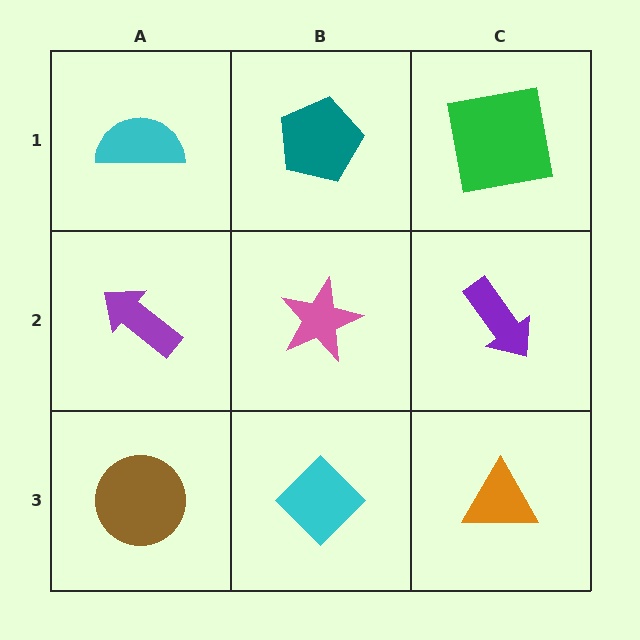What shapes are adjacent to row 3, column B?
A pink star (row 2, column B), a brown circle (row 3, column A), an orange triangle (row 3, column C).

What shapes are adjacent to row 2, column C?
A green square (row 1, column C), an orange triangle (row 3, column C), a pink star (row 2, column B).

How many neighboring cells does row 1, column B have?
3.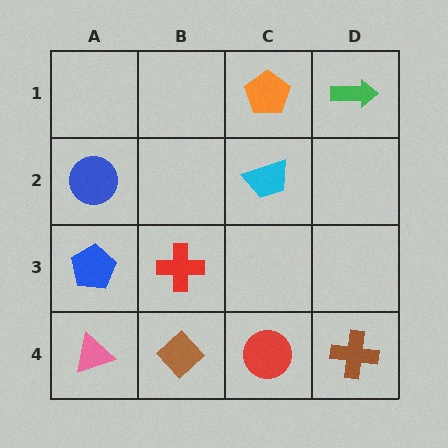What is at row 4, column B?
A brown diamond.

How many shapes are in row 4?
4 shapes.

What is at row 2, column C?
A cyan trapezoid.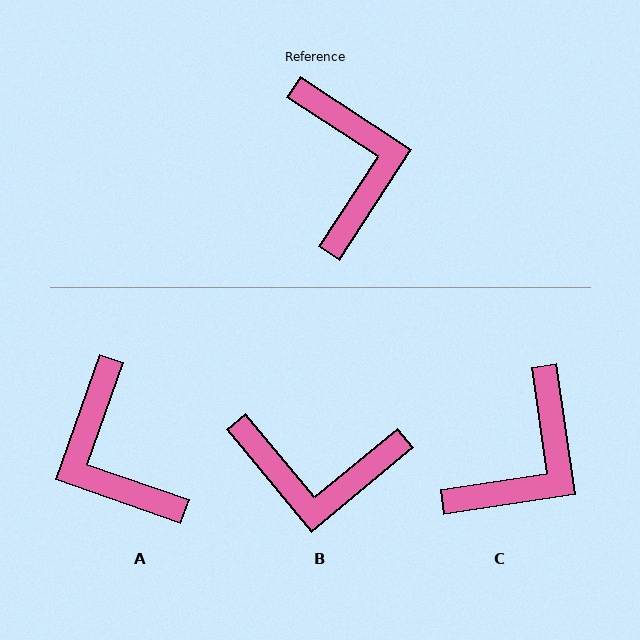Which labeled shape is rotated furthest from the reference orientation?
A, about 166 degrees away.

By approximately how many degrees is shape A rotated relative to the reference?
Approximately 166 degrees clockwise.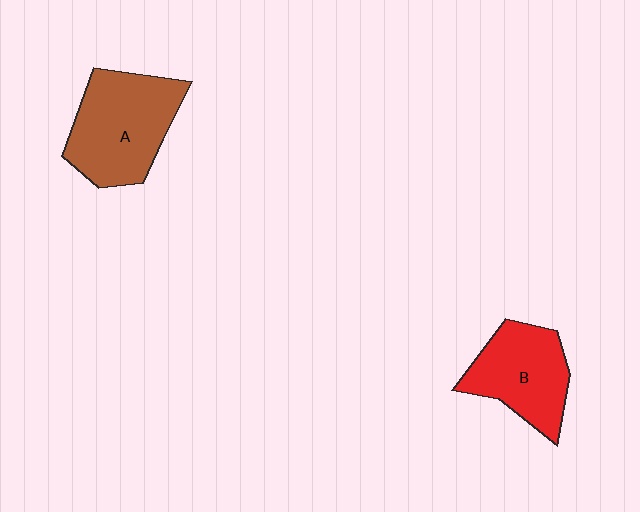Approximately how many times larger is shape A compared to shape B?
Approximately 1.3 times.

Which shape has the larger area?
Shape A (brown).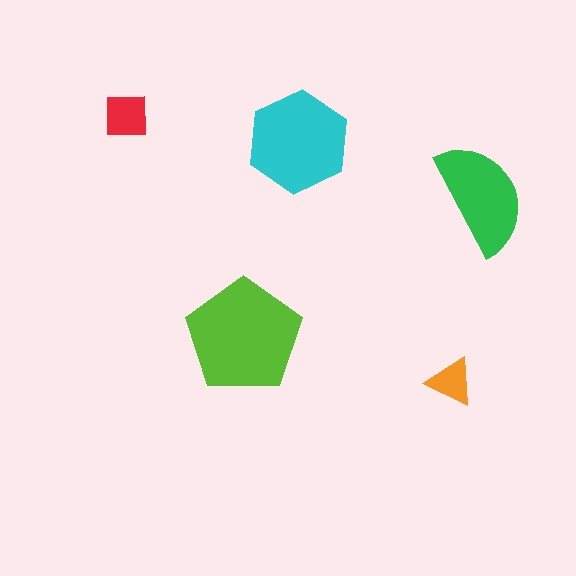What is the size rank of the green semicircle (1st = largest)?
3rd.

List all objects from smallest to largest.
The orange triangle, the red square, the green semicircle, the cyan hexagon, the lime pentagon.